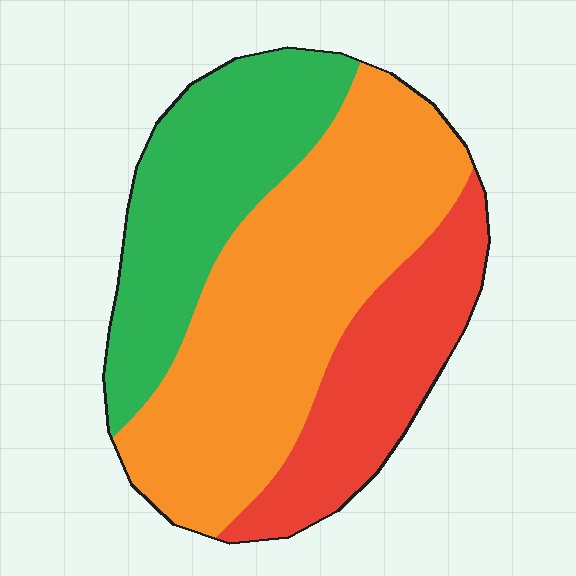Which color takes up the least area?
Red, at roughly 25%.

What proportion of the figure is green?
Green covers 29% of the figure.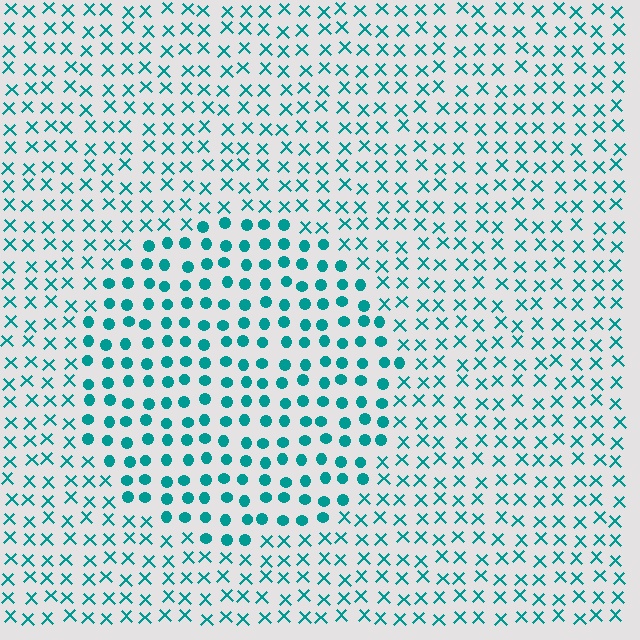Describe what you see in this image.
The image is filled with small teal elements arranged in a uniform grid. A circle-shaped region contains circles, while the surrounding area contains X marks. The boundary is defined purely by the change in element shape.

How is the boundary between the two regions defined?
The boundary is defined by a change in element shape: circles inside vs. X marks outside. All elements share the same color and spacing.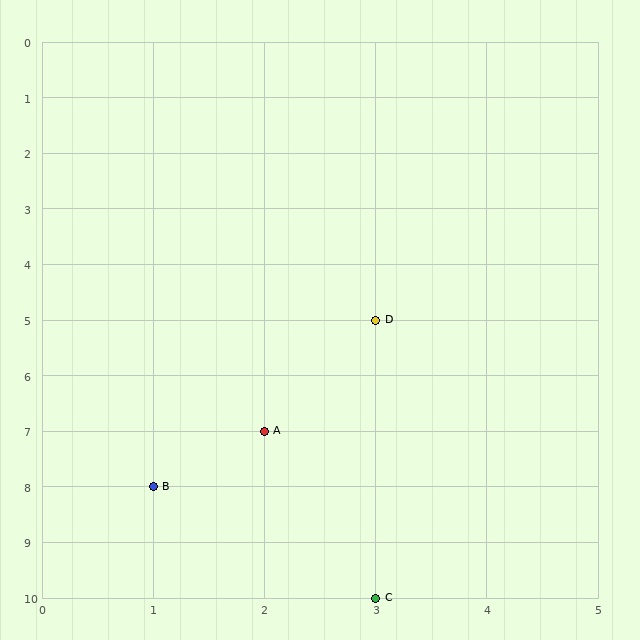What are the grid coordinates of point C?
Point C is at grid coordinates (3, 10).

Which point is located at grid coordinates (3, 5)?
Point D is at (3, 5).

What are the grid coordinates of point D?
Point D is at grid coordinates (3, 5).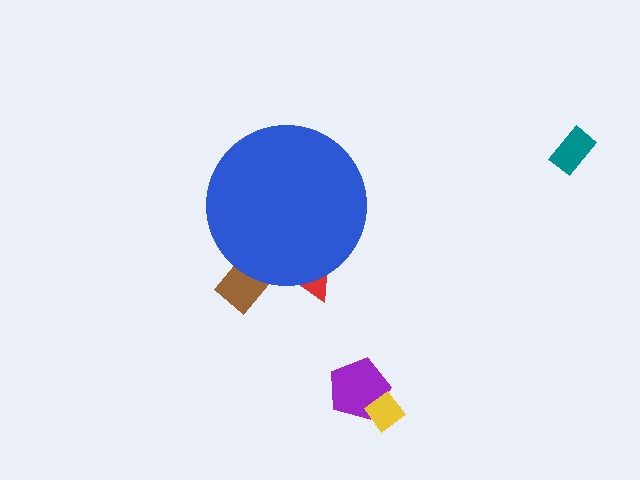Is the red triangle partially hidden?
Yes, the red triangle is partially hidden behind the blue circle.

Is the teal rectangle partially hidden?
No, the teal rectangle is fully visible.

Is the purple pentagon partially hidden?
No, the purple pentagon is fully visible.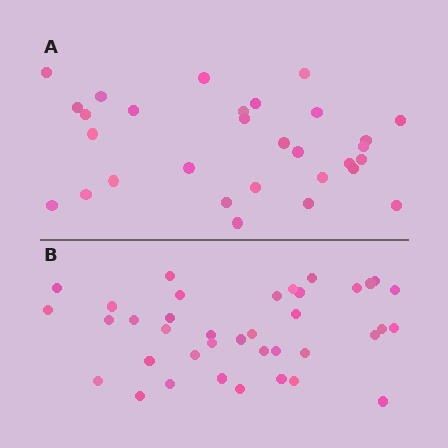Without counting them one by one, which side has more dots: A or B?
Region B (the bottom region) has more dots.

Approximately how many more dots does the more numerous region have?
Region B has roughly 8 or so more dots than region A.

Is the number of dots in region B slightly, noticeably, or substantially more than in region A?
Region B has noticeably more, but not dramatically so. The ratio is roughly 1.3 to 1.